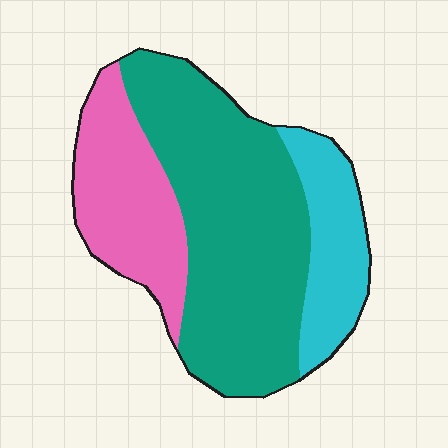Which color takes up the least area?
Cyan, at roughly 20%.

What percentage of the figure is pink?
Pink covers around 25% of the figure.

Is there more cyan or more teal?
Teal.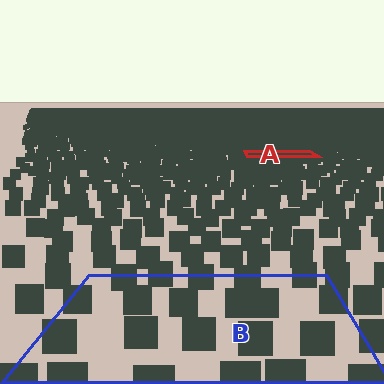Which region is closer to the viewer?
Region B is closer. The texture elements there are larger and more spread out.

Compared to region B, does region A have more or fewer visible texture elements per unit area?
Region A has more texture elements per unit area — they are packed more densely because it is farther away.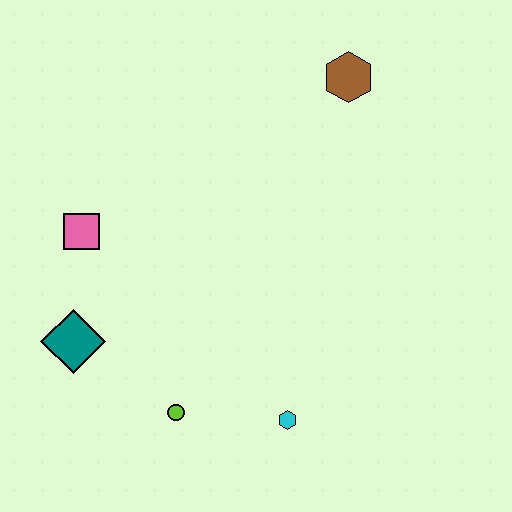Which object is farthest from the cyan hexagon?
The brown hexagon is farthest from the cyan hexagon.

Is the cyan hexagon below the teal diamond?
Yes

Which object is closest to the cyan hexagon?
The lime circle is closest to the cyan hexagon.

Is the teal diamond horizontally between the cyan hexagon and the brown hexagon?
No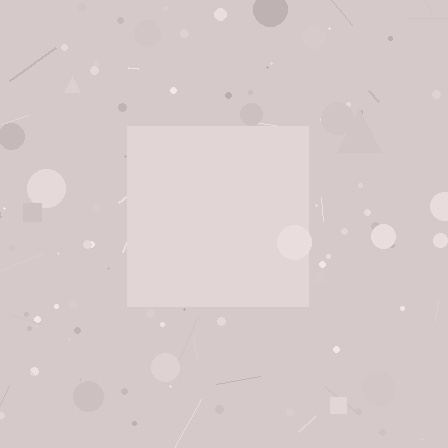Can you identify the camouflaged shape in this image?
The camouflaged shape is a square.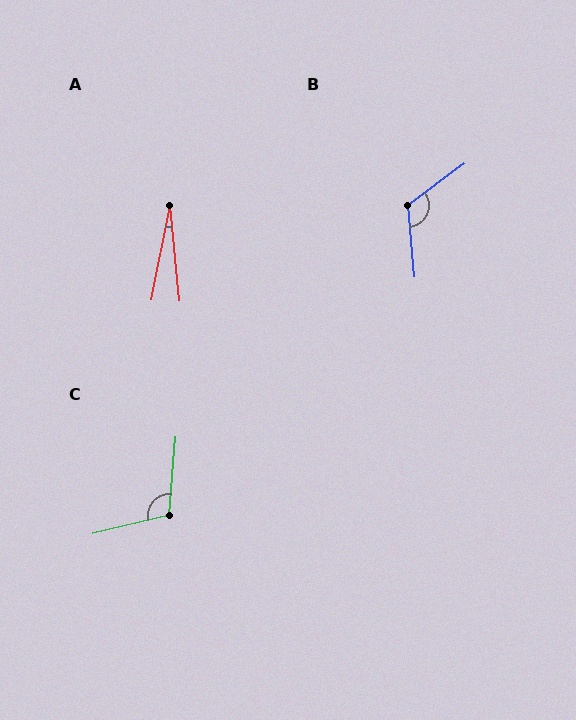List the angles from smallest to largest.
A (17°), C (109°), B (121°).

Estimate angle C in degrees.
Approximately 109 degrees.